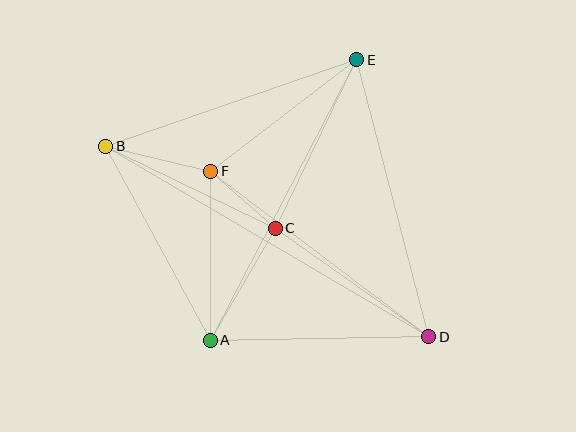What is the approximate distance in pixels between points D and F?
The distance between D and F is approximately 274 pixels.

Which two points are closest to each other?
Points C and F are closest to each other.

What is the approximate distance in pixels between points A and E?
The distance between A and E is approximately 316 pixels.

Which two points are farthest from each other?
Points B and D are farthest from each other.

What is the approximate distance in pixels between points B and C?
The distance between B and C is approximately 188 pixels.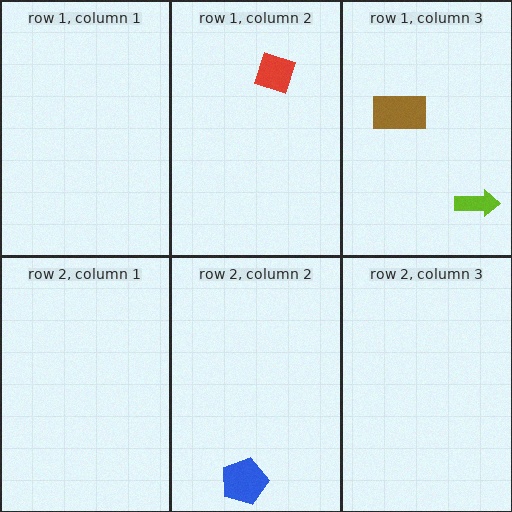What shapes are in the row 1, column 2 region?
The red diamond.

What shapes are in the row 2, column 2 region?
The blue pentagon.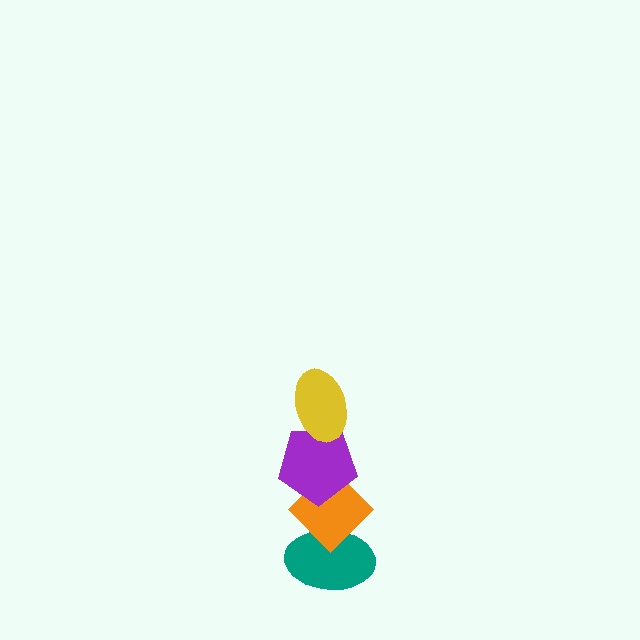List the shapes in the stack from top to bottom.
From top to bottom: the yellow ellipse, the purple pentagon, the orange diamond, the teal ellipse.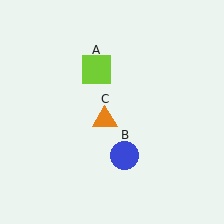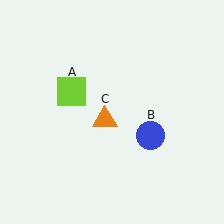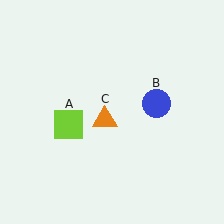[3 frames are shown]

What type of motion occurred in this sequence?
The lime square (object A), blue circle (object B) rotated counterclockwise around the center of the scene.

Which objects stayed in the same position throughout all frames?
Orange triangle (object C) remained stationary.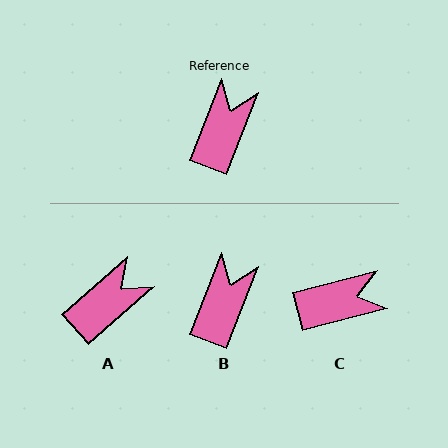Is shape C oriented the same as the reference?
No, it is off by about 54 degrees.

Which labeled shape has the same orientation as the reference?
B.